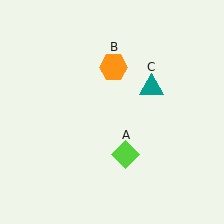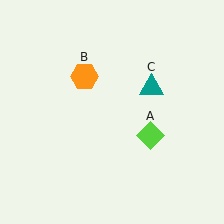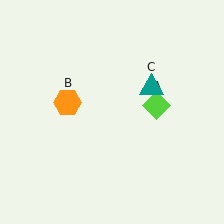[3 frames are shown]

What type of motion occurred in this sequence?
The lime diamond (object A), orange hexagon (object B) rotated counterclockwise around the center of the scene.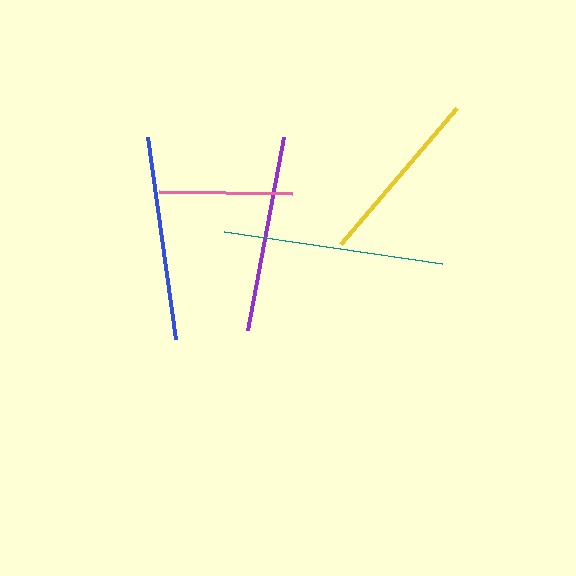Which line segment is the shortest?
The pink line is the shortest at approximately 133 pixels.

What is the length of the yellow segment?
The yellow segment is approximately 179 pixels long.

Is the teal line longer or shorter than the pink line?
The teal line is longer than the pink line.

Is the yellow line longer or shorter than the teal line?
The teal line is longer than the yellow line.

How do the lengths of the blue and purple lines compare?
The blue and purple lines are approximately the same length.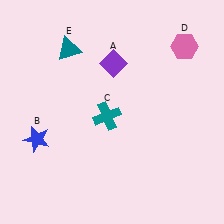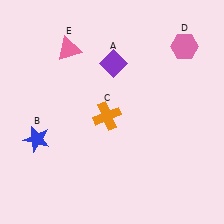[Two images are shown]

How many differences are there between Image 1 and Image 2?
There are 2 differences between the two images.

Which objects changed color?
C changed from teal to orange. E changed from teal to pink.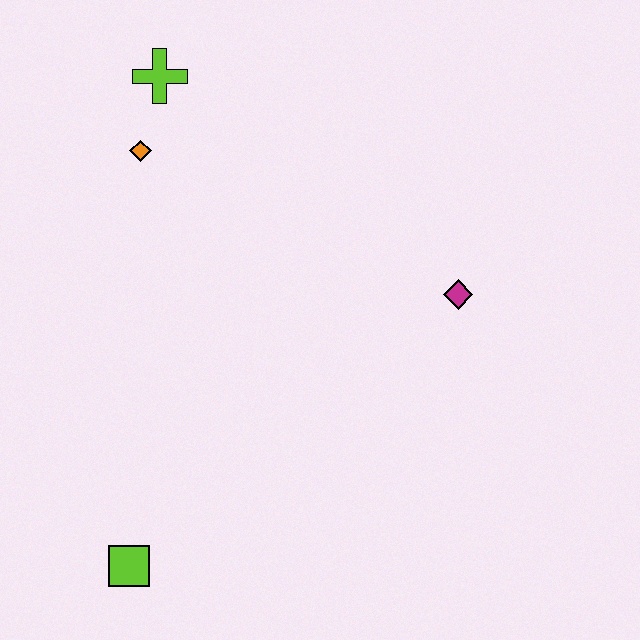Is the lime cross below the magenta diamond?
No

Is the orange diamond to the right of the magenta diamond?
No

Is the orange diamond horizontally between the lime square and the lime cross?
Yes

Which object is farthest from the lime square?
The lime cross is farthest from the lime square.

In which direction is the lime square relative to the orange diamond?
The lime square is below the orange diamond.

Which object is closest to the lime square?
The orange diamond is closest to the lime square.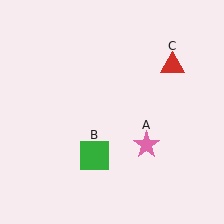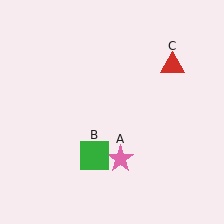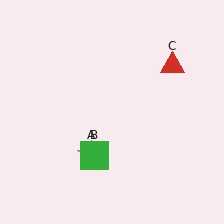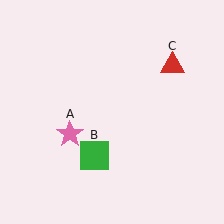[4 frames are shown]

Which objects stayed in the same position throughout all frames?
Green square (object B) and red triangle (object C) remained stationary.